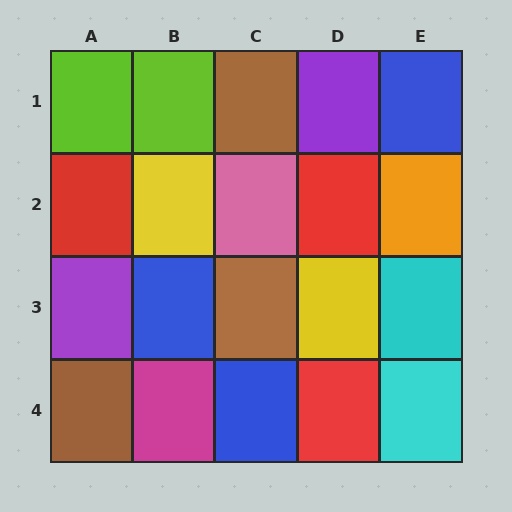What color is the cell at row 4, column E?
Cyan.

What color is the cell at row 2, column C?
Pink.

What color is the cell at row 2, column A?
Red.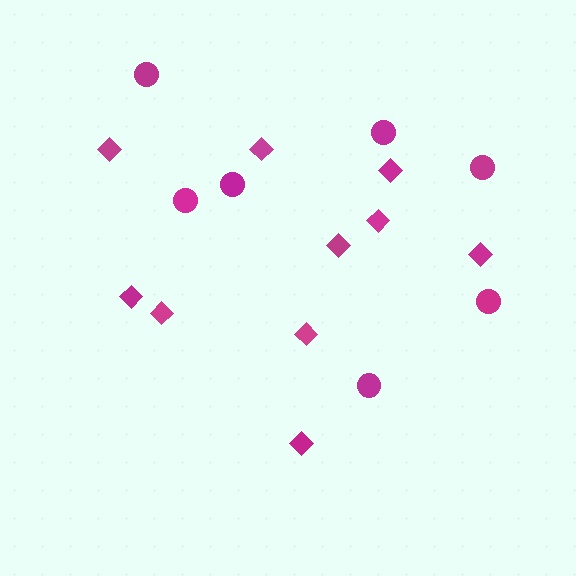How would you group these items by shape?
There are 2 groups: one group of circles (7) and one group of diamonds (10).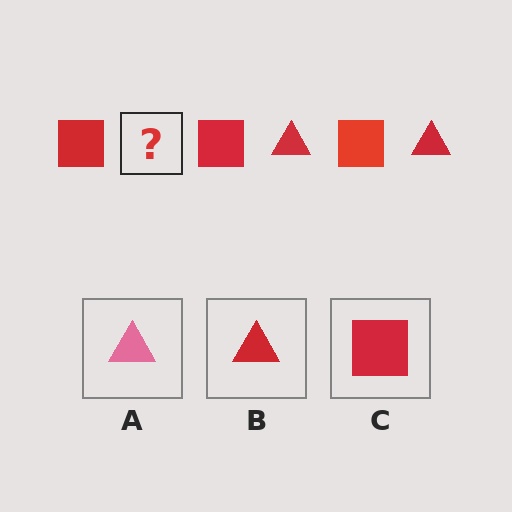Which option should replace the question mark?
Option B.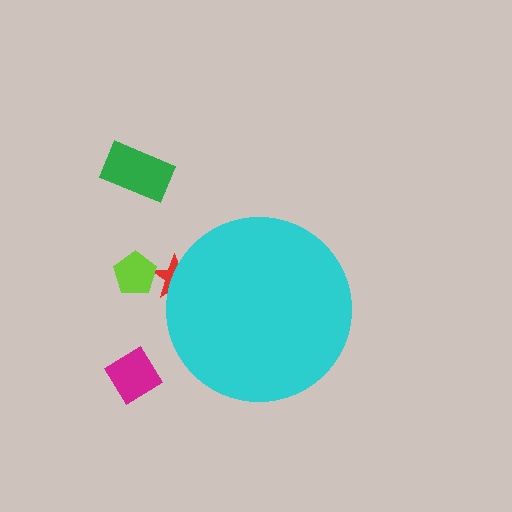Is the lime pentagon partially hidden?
No, the lime pentagon is fully visible.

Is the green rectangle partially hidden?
No, the green rectangle is fully visible.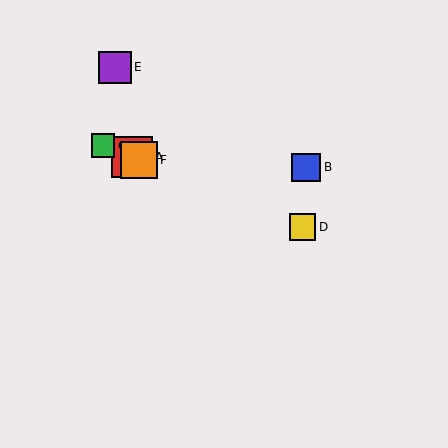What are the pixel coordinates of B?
Object B is at (306, 167).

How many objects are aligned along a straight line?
4 objects (A, C, D, F) are aligned along a straight line.